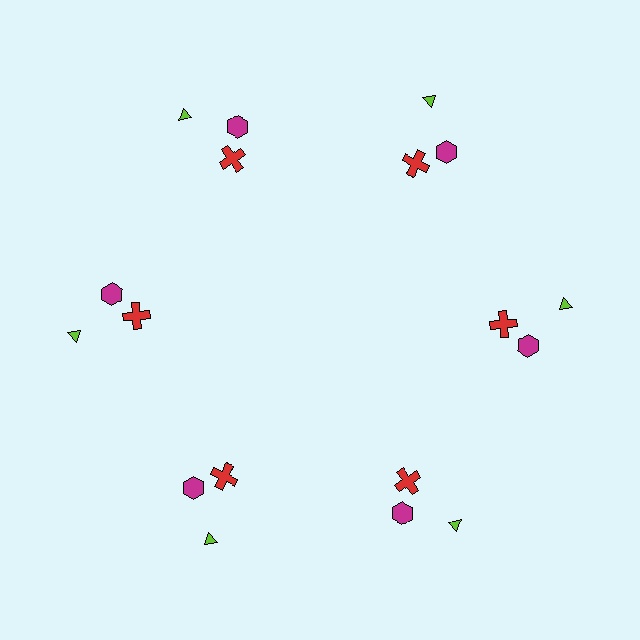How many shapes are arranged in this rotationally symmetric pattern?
There are 18 shapes, arranged in 6 groups of 3.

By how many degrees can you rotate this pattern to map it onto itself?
The pattern maps onto itself every 60 degrees of rotation.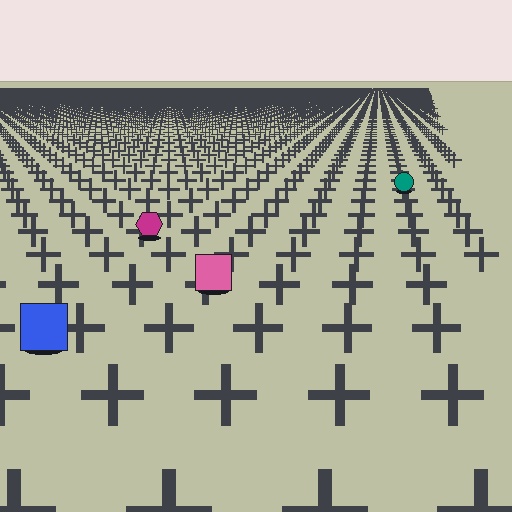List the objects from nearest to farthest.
From nearest to farthest: the blue square, the pink square, the magenta hexagon, the teal circle.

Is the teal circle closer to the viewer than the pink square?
No. The pink square is closer — you can tell from the texture gradient: the ground texture is coarser near it.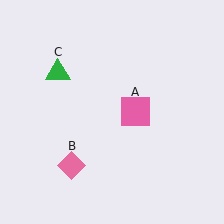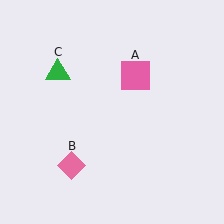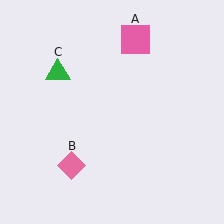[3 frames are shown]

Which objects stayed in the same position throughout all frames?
Pink diamond (object B) and green triangle (object C) remained stationary.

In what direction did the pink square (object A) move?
The pink square (object A) moved up.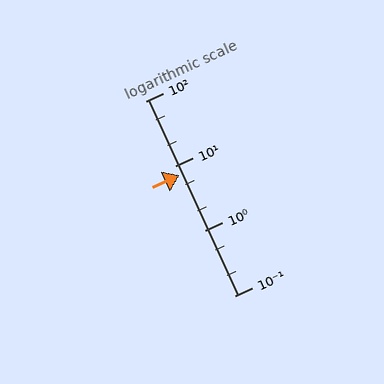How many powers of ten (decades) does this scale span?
The scale spans 3 decades, from 0.1 to 100.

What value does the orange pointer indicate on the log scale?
The pointer indicates approximately 7.1.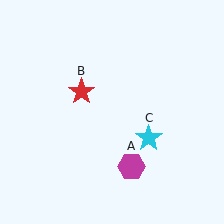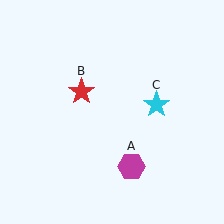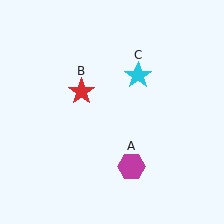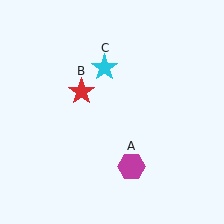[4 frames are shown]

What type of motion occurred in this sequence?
The cyan star (object C) rotated counterclockwise around the center of the scene.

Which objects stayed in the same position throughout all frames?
Magenta hexagon (object A) and red star (object B) remained stationary.